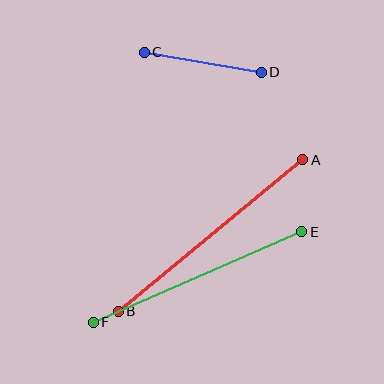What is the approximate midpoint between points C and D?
The midpoint is at approximately (203, 62) pixels.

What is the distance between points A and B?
The distance is approximately 239 pixels.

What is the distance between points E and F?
The distance is approximately 227 pixels.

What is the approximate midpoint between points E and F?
The midpoint is at approximately (197, 277) pixels.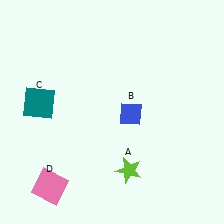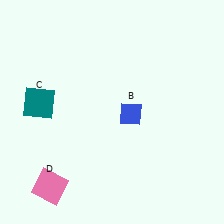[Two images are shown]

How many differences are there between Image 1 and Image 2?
There is 1 difference between the two images.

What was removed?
The lime star (A) was removed in Image 2.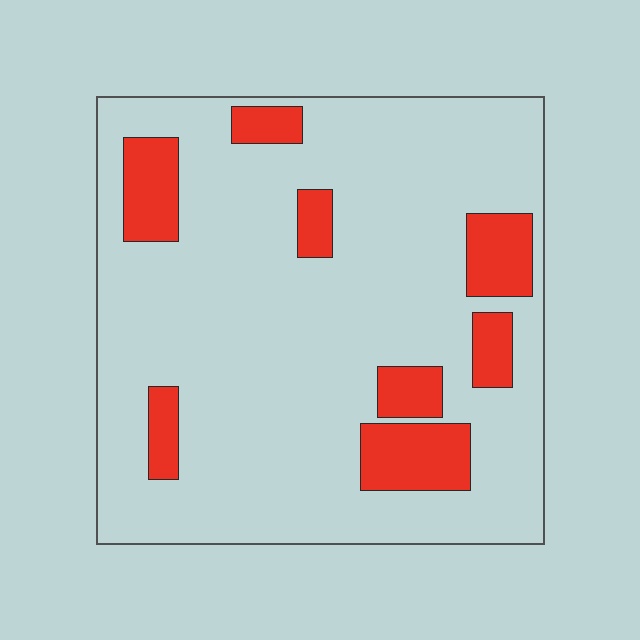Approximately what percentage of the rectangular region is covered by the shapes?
Approximately 15%.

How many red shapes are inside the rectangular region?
8.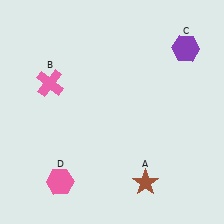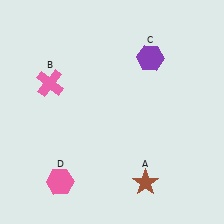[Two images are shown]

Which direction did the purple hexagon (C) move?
The purple hexagon (C) moved left.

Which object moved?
The purple hexagon (C) moved left.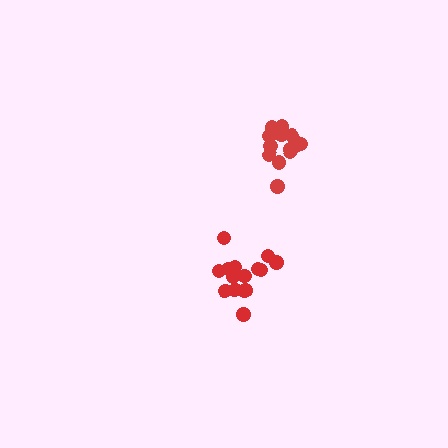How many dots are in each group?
Group 1: 15 dots, Group 2: 15 dots (30 total).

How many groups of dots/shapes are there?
There are 2 groups.